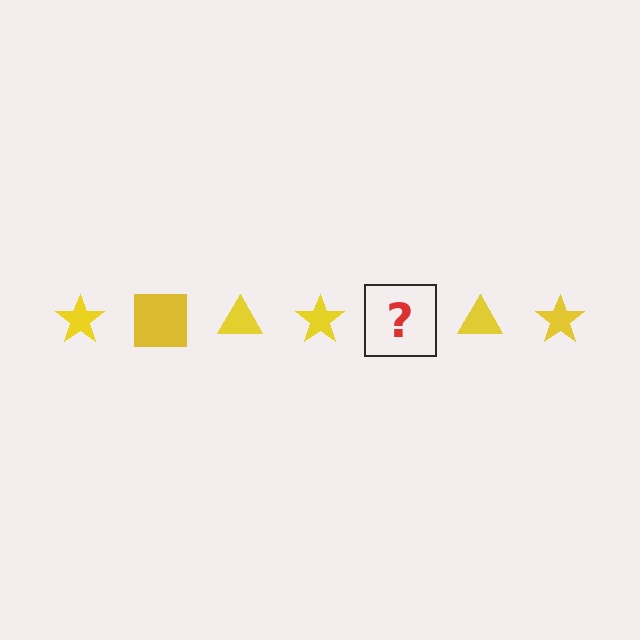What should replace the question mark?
The question mark should be replaced with a yellow square.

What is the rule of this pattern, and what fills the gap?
The rule is that the pattern cycles through star, square, triangle shapes in yellow. The gap should be filled with a yellow square.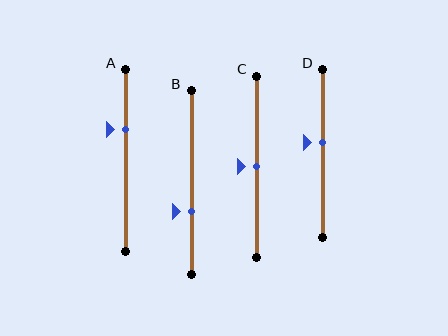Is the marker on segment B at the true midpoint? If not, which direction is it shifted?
No, the marker on segment B is shifted downward by about 16% of the segment length.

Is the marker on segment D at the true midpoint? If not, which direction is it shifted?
No, the marker on segment D is shifted upward by about 6% of the segment length.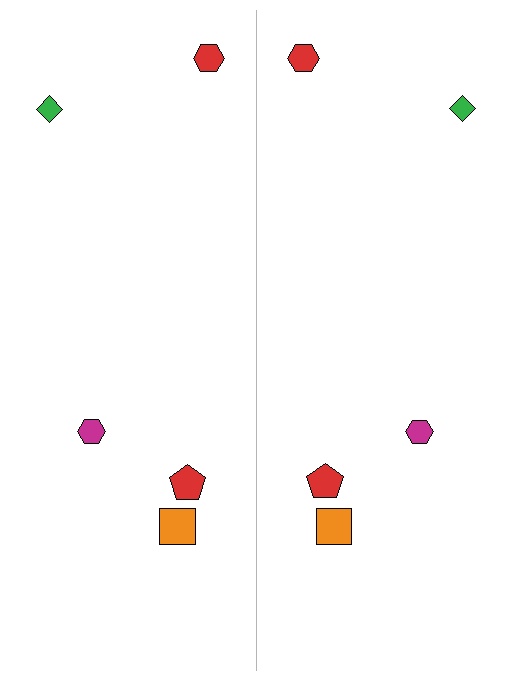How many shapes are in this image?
There are 10 shapes in this image.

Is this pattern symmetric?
Yes, this pattern has bilateral (reflection) symmetry.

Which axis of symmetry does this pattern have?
The pattern has a vertical axis of symmetry running through the center of the image.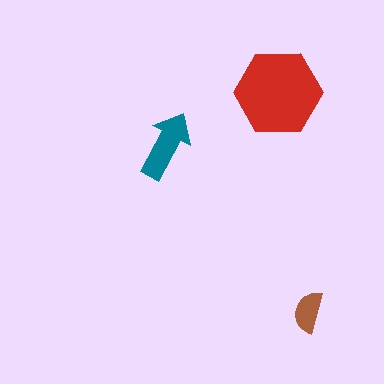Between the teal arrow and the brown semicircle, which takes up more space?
The teal arrow.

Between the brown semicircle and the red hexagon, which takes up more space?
The red hexagon.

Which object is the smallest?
The brown semicircle.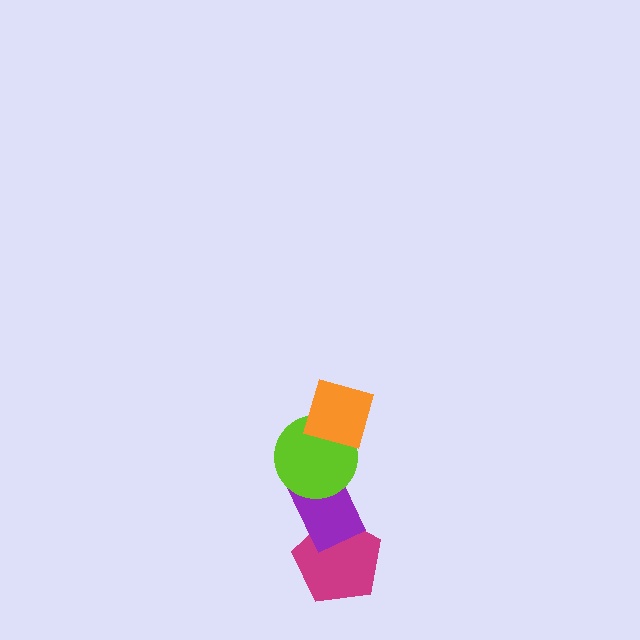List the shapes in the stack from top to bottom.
From top to bottom: the orange diamond, the lime circle, the purple rectangle, the magenta pentagon.